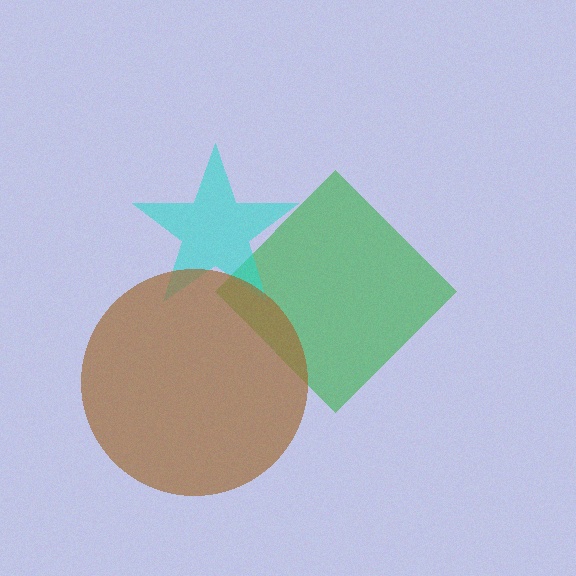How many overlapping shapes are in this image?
There are 3 overlapping shapes in the image.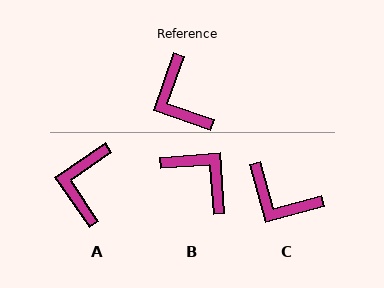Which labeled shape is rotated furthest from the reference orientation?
B, about 156 degrees away.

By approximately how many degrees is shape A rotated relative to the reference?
Approximately 37 degrees clockwise.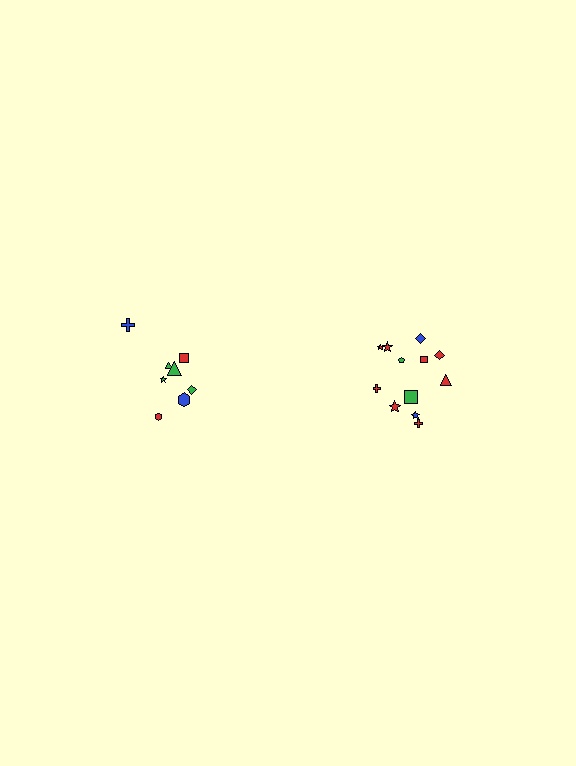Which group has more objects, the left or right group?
The right group.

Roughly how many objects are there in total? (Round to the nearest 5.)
Roughly 20 objects in total.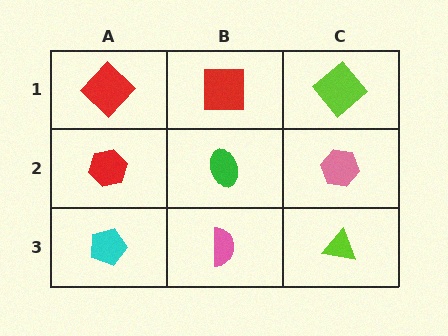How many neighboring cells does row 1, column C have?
2.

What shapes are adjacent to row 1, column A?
A red hexagon (row 2, column A), a red square (row 1, column B).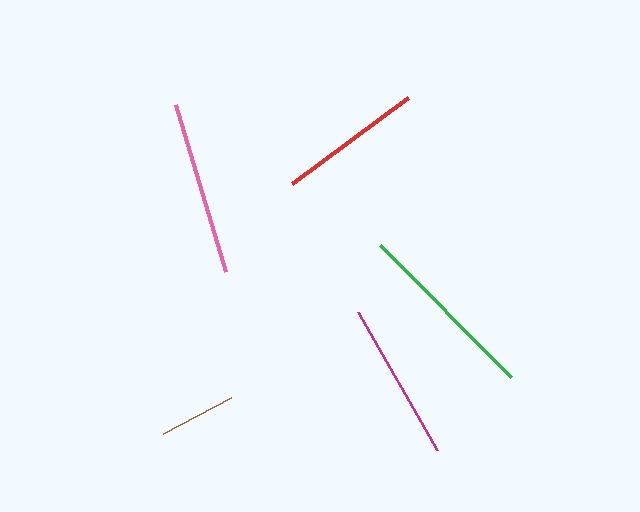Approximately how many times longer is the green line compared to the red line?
The green line is approximately 1.3 times the length of the red line.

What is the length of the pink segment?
The pink segment is approximately 174 pixels long.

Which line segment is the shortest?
The brown line is the shortest at approximately 77 pixels.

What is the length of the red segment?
The red segment is approximately 145 pixels long.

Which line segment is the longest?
The green line is the longest at approximately 187 pixels.